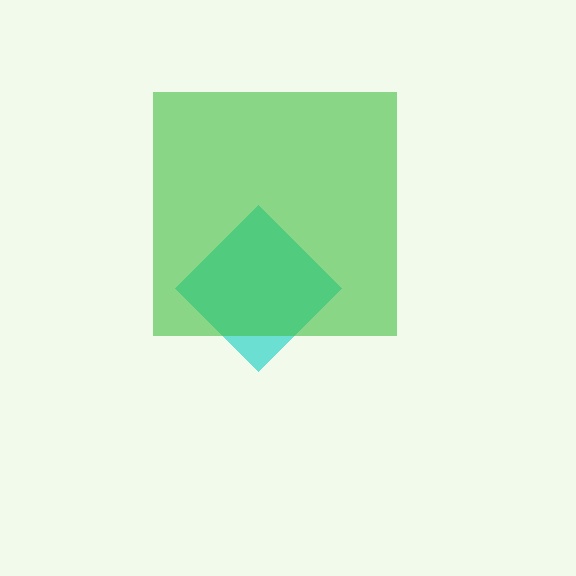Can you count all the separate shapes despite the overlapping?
Yes, there are 2 separate shapes.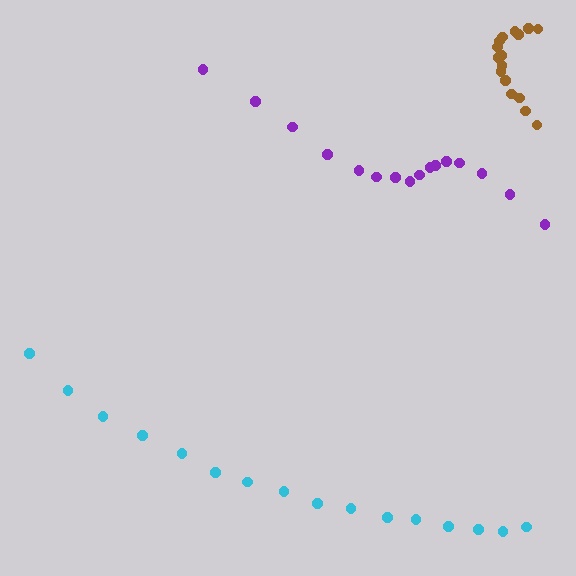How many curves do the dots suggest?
There are 3 distinct paths.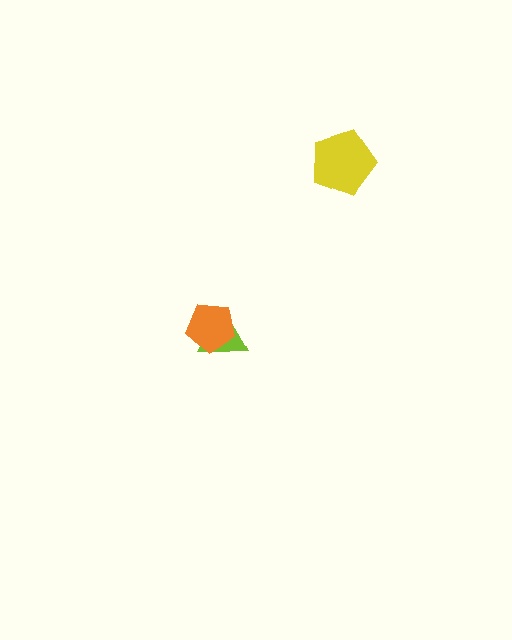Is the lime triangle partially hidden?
Yes, it is partially covered by another shape.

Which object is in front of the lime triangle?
The orange pentagon is in front of the lime triangle.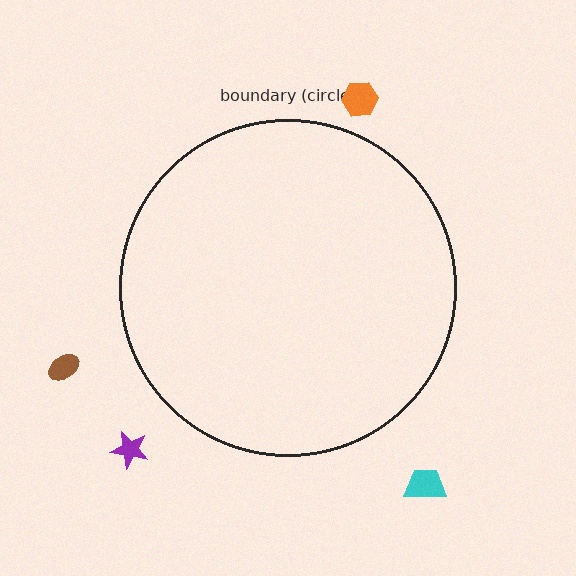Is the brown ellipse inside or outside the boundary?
Outside.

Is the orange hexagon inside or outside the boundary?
Outside.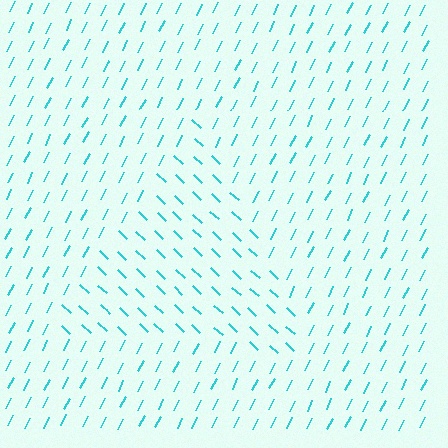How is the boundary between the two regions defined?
The boundary is defined purely by a change in line orientation (approximately 73 degrees difference). All lines are the same color and thickness.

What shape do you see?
I see a triangle.